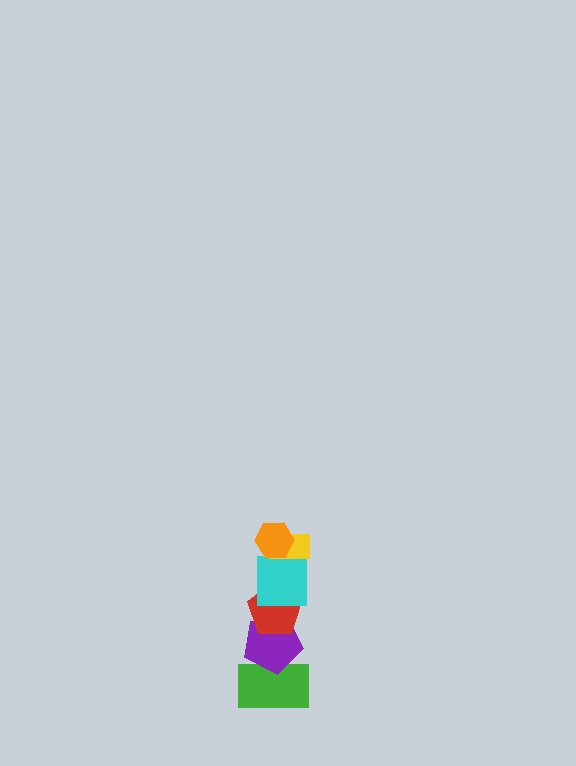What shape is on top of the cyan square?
The yellow rectangle is on top of the cyan square.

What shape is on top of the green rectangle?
The purple pentagon is on top of the green rectangle.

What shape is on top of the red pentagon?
The cyan square is on top of the red pentagon.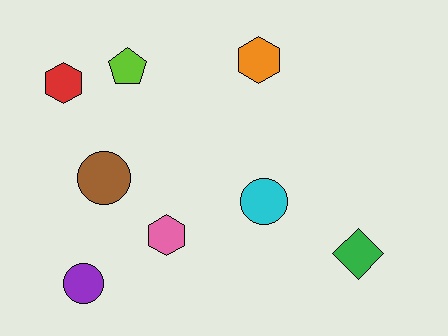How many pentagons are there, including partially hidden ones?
There is 1 pentagon.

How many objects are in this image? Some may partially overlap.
There are 8 objects.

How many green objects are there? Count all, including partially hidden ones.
There is 1 green object.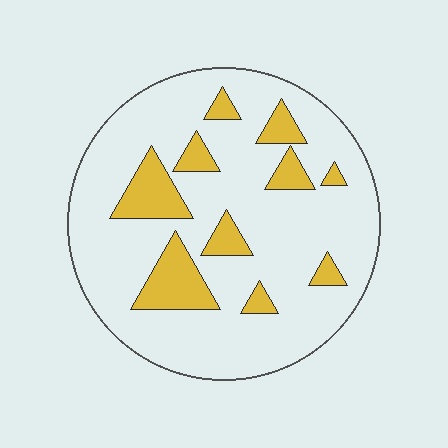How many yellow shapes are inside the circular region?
10.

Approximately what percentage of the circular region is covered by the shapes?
Approximately 20%.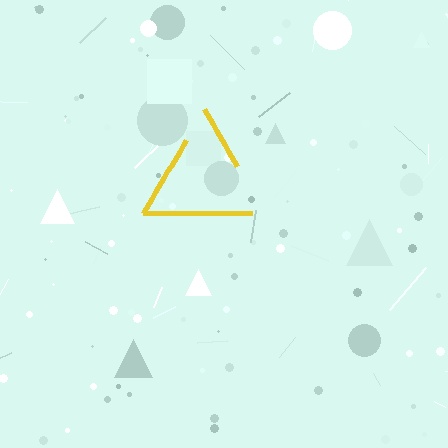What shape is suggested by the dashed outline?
The dashed outline suggests a triangle.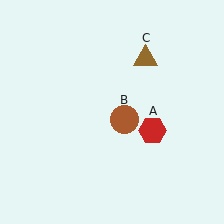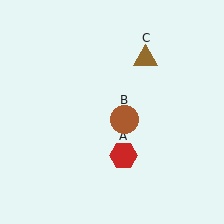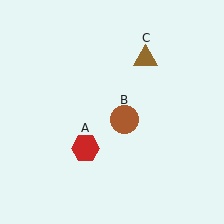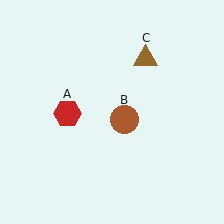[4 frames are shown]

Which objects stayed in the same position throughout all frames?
Brown circle (object B) and brown triangle (object C) remained stationary.